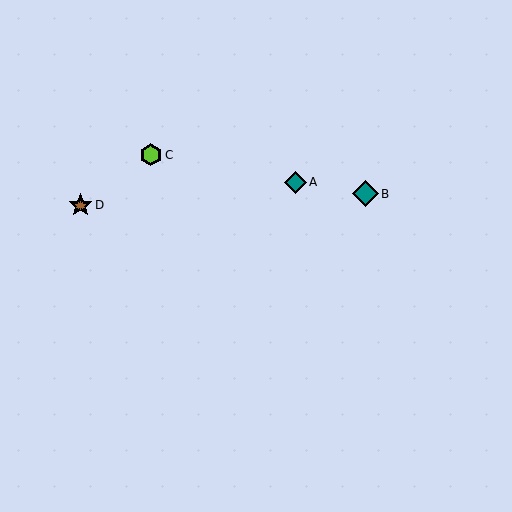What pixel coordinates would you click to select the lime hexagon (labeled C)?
Click at (151, 155) to select the lime hexagon C.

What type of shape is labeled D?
Shape D is a brown star.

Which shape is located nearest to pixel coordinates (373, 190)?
The teal diamond (labeled B) at (366, 194) is nearest to that location.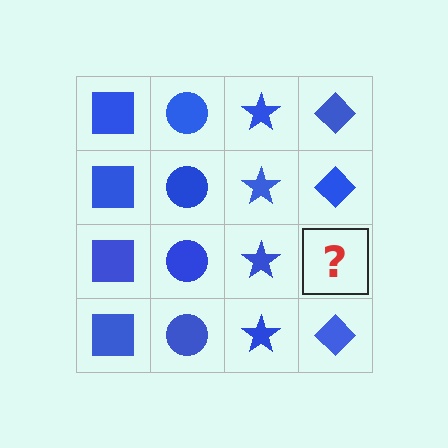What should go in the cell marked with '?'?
The missing cell should contain a blue diamond.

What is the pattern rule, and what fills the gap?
The rule is that each column has a consistent shape. The gap should be filled with a blue diamond.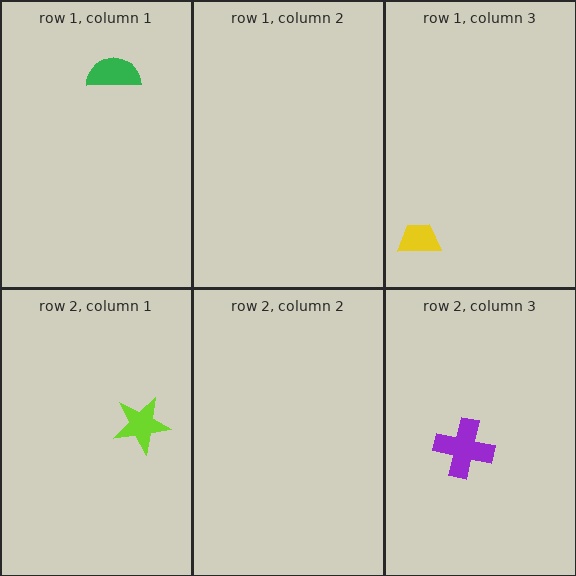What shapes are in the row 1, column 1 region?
The green semicircle.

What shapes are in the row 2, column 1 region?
The lime star.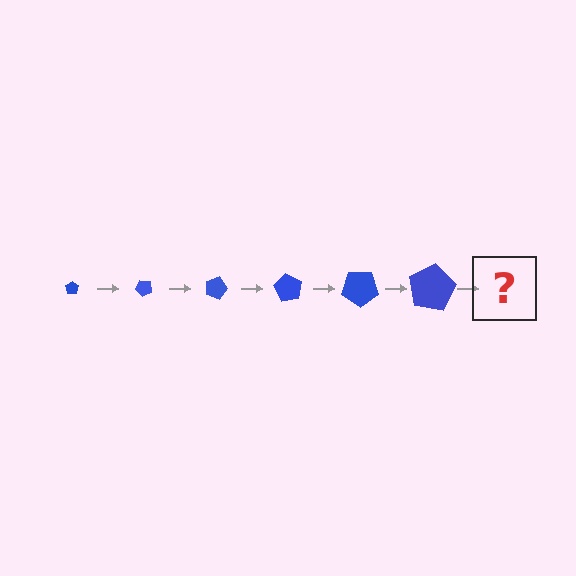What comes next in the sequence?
The next element should be a pentagon, larger than the previous one and rotated 270 degrees from the start.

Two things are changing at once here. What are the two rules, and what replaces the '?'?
The two rules are that the pentagon grows larger each step and it rotates 45 degrees each step. The '?' should be a pentagon, larger than the previous one and rotated 270 degrees from the start.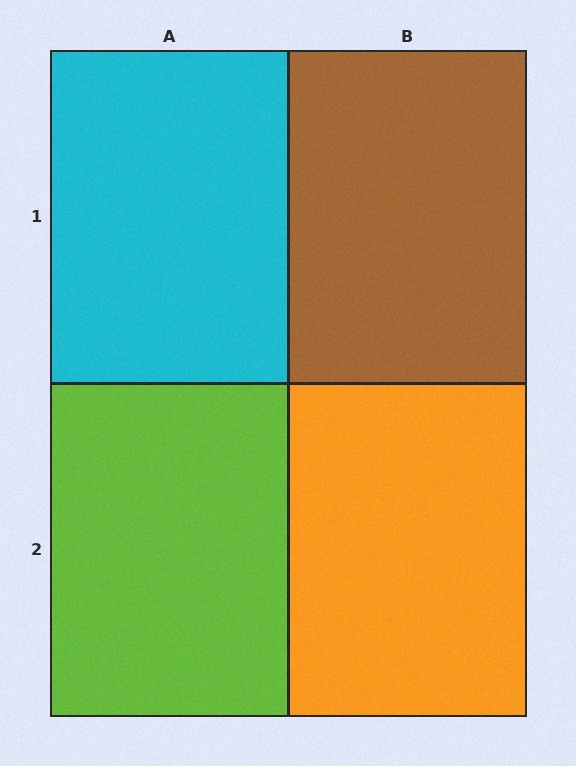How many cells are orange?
1 cell is orange.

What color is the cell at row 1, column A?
Cyan.